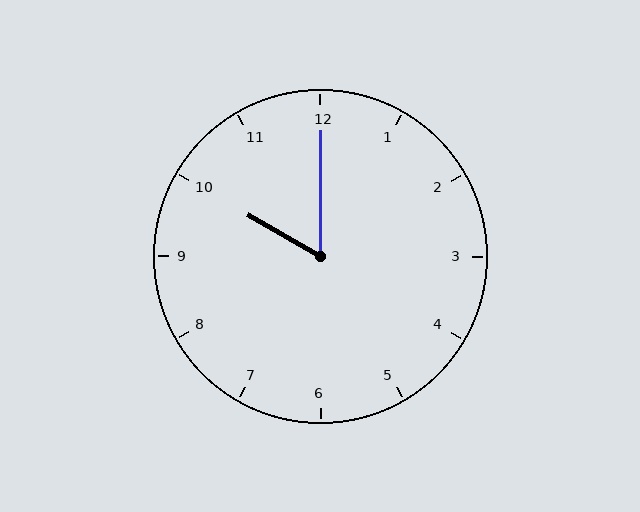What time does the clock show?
10:00.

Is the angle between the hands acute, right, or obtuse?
It is acute.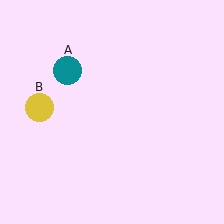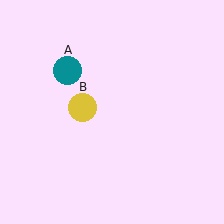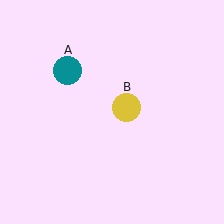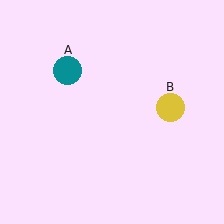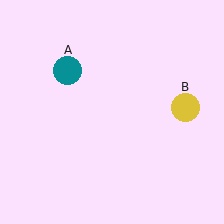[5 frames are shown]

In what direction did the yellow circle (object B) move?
The yellow circle (object B) moved right.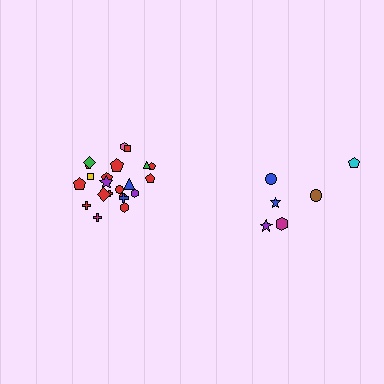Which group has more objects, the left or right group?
The left group.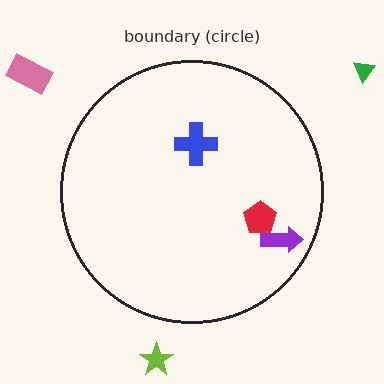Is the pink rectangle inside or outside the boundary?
Outside.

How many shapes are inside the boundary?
3 inside, 3 outside.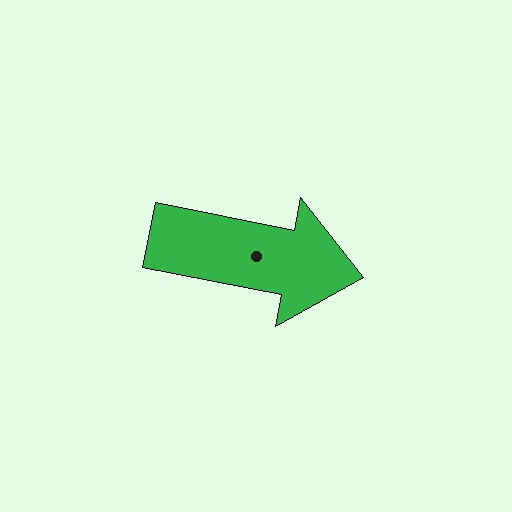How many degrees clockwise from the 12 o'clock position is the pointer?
Approximately 101 degrees.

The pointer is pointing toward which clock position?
Roughly 3 o'clock.